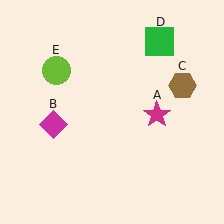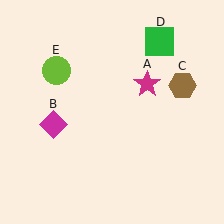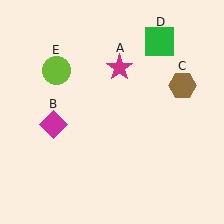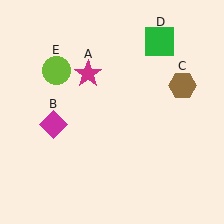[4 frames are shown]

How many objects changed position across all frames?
1 object changed position: magenta star (object A).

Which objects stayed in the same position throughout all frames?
Magenta diamond (object B) and brown hexagon (object C) and green square (object D) and lime circle (object E) remained stationary.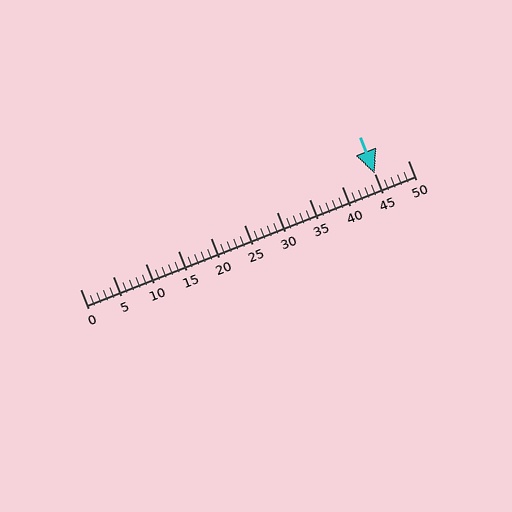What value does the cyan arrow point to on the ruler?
The cyan arrow points to approximately 45.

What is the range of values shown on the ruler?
The ruler shows values from 0 to 50.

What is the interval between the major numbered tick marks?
The major tick marks are spaced 5 units apart.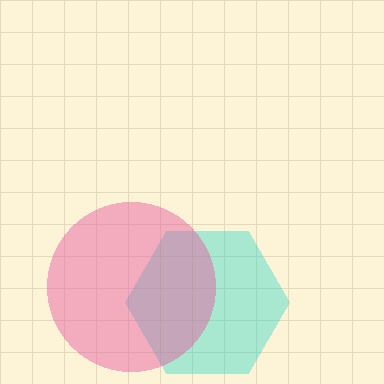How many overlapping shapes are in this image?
There are 2 overlapping shapes in the image.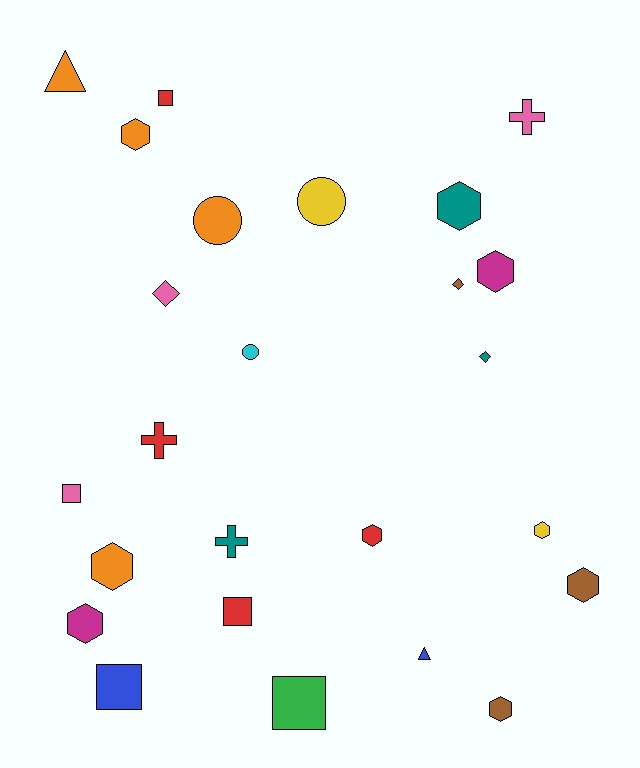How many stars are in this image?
There are no stars.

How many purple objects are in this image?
There are no purple objects.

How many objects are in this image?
There are 25 objects.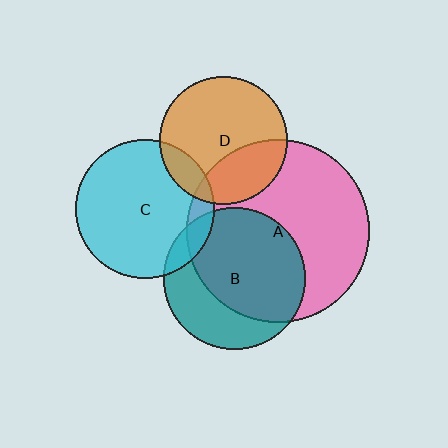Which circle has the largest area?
Circle A (pink).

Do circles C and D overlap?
Yes.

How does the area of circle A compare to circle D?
Approximately 2.0 times.